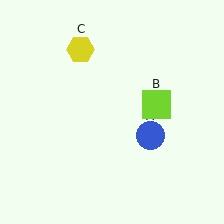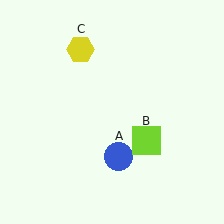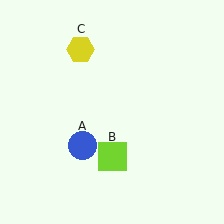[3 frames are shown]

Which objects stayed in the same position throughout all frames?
Yellow hexagon (object C) remained stationary.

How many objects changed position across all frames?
2 objects changed position: blue circle (object A), lime square (object B).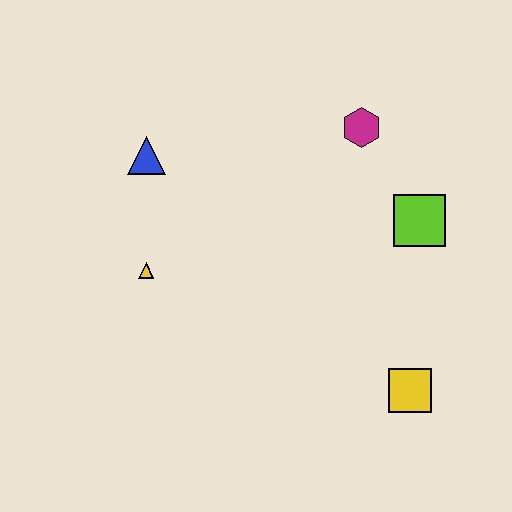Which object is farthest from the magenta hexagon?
The yellow square is farthest from the magenta hexagon.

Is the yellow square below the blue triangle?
Yes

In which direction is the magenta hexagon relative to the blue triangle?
The magenta hexagon is to the right of the blue triangle.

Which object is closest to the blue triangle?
The yellow triangle is closest to the blue triangle.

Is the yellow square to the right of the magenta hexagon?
Yes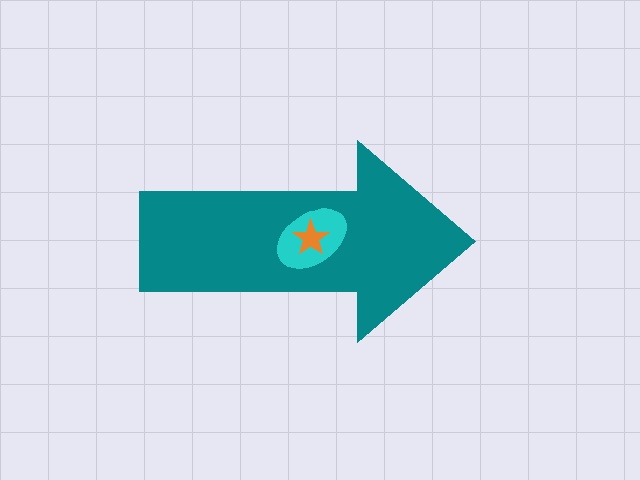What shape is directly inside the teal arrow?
The cyan ellipse.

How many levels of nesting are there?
3.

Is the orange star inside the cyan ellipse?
Yes.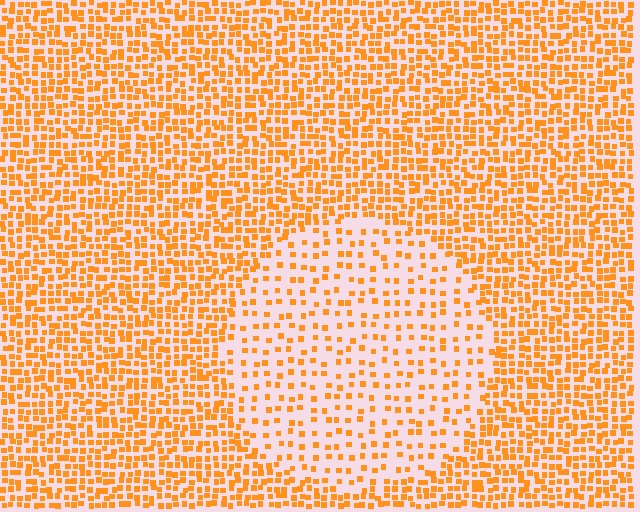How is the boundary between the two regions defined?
The boundary is defined by a change in element density (approximately 2.3x ratio). All elements are the same color, size, and shape.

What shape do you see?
I see a circle.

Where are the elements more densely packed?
The elements are more densely packed outside the circle boundary.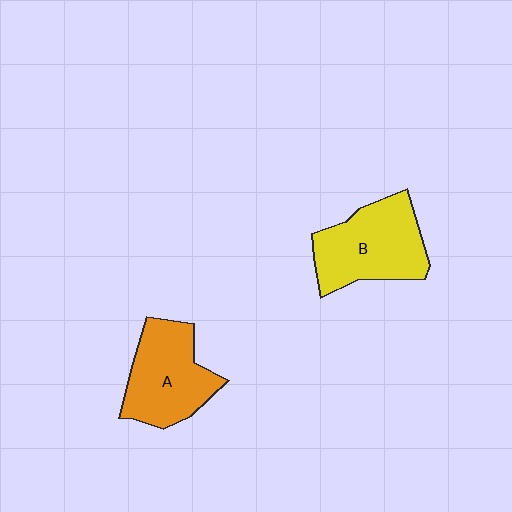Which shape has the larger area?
Shape B (yellow).